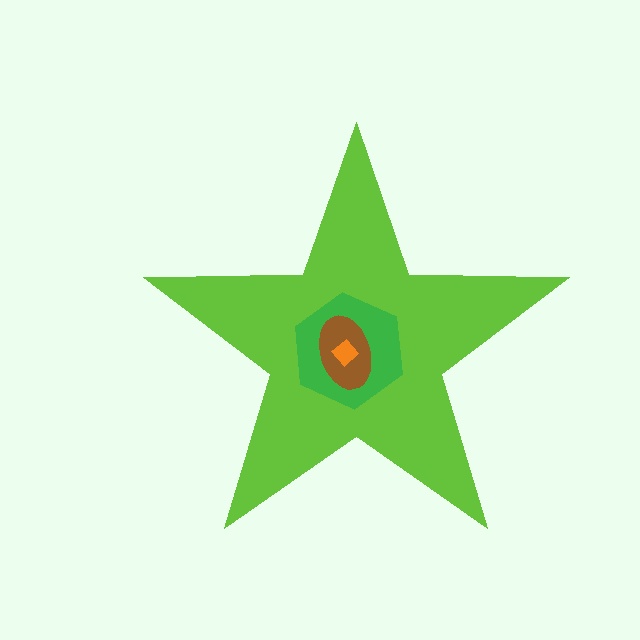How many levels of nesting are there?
4.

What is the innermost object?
The orange diamond.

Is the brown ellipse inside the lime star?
Yes.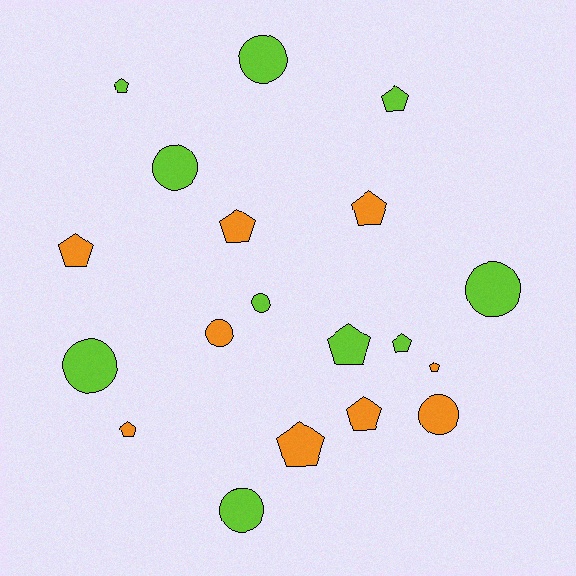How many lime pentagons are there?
There are 4 lime pentagons.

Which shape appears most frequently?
Pentagon, with 11 objects.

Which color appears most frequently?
Lime, with 10 objects.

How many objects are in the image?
There are 19 objects.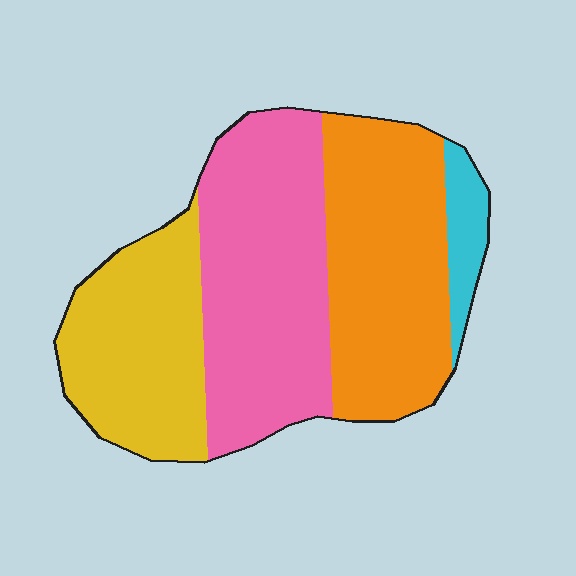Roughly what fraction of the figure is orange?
Orange takes up between a sixth and a third of the figure.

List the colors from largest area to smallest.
From largest to smallest: pink, orange, yellow, cyan.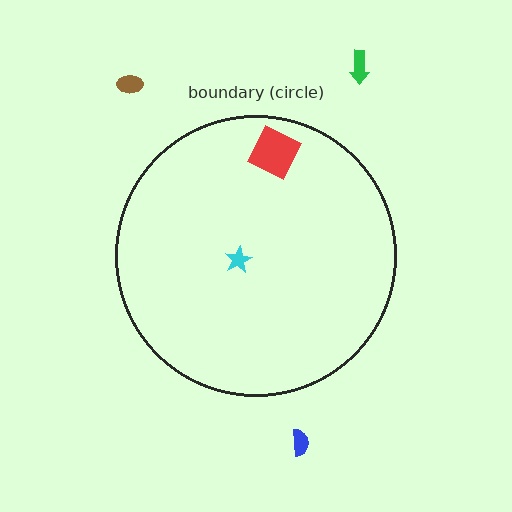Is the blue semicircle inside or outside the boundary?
Outside.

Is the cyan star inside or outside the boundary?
Inside.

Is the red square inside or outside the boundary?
Inside.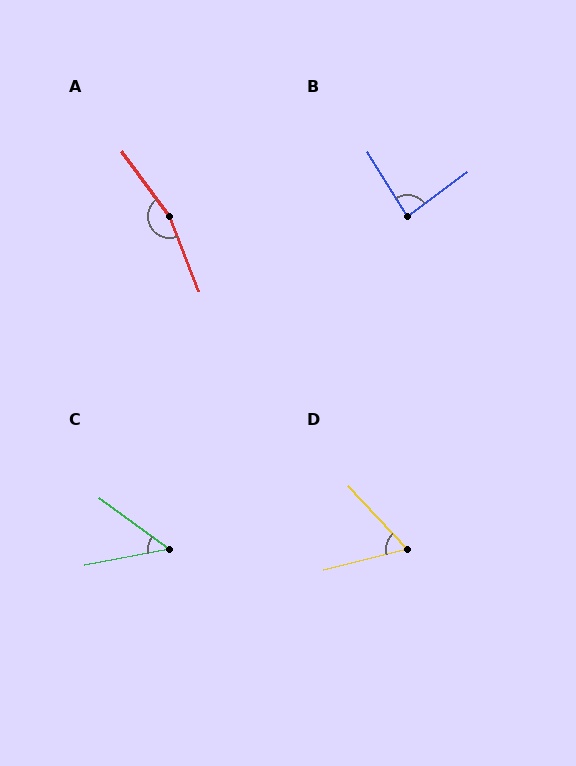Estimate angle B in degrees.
Approximately 85 degrees.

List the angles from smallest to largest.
C (47°), D (61°), B (85°), A (165°).